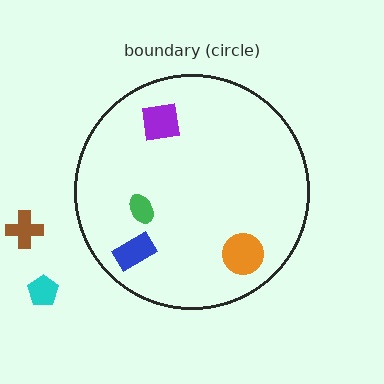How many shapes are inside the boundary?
4 inside, 2 outside.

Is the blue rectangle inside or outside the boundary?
Inside.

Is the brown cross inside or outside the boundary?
Outside.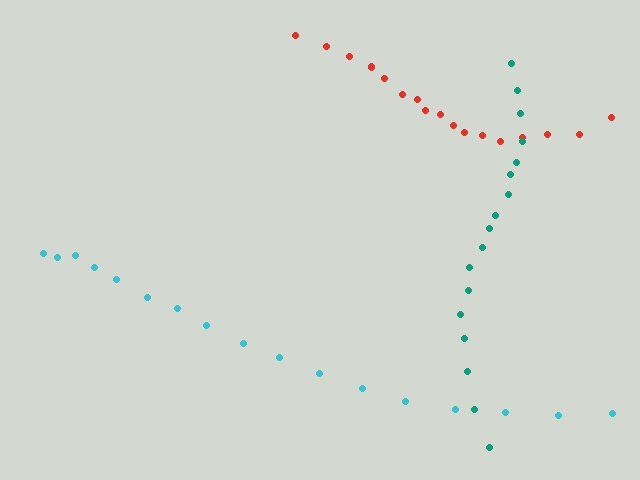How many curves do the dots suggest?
There are 3 distinct paths.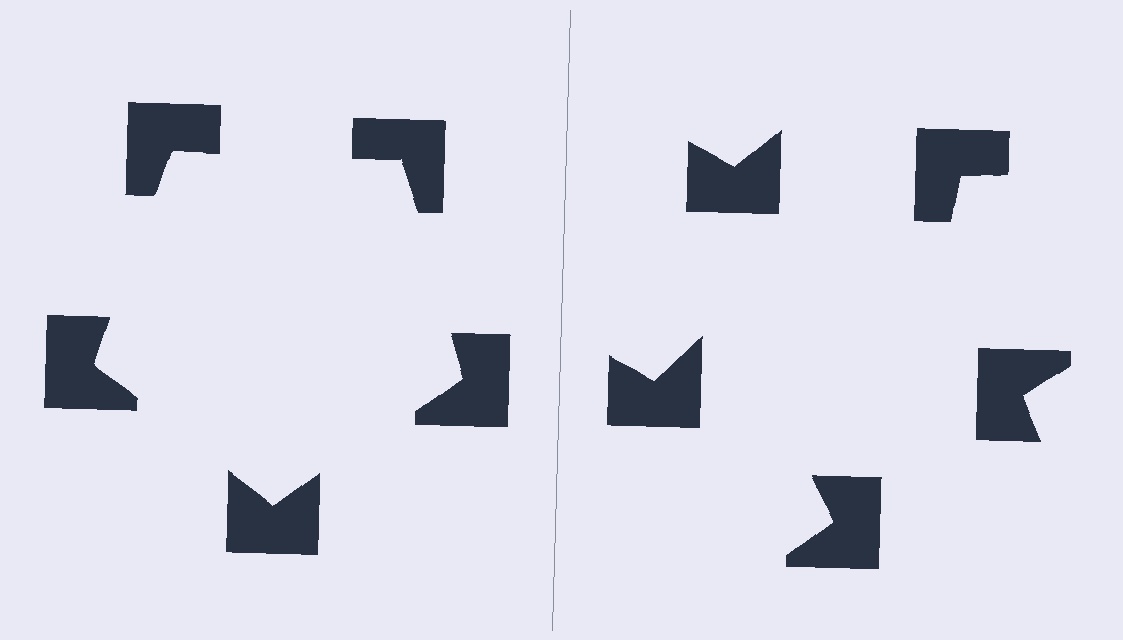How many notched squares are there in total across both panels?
10 — 5 on each side.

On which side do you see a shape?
An illusory pentagon appears on the left side. On the right side the wedge cuts are rotated, so no coherent shape forms.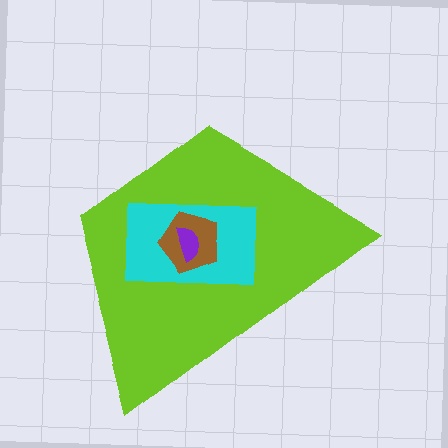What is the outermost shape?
The lime trapezoid.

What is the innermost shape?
The purple semicircle.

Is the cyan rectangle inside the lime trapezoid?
Yes.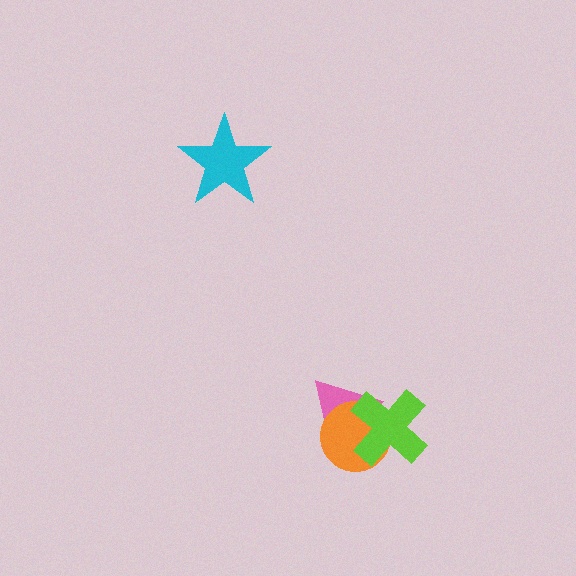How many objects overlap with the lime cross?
2 objects overlap with the lime cross.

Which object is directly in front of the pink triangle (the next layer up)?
The orange circle is directly in front of the pink triangle.